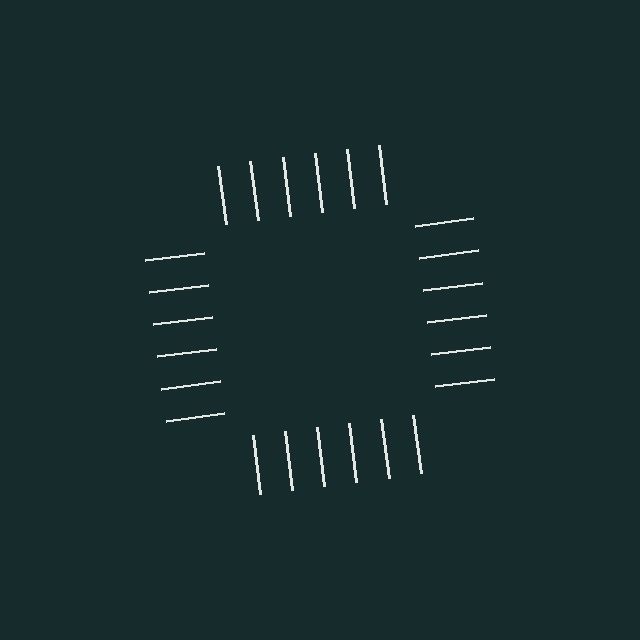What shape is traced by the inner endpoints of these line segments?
An illusory square — the line segments terminate on its edges but no continuous stroke is drawn.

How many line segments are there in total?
24 — 6 along each of the 4 edges.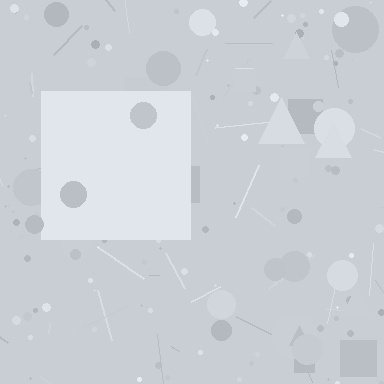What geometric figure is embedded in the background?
A square is embedded in the background.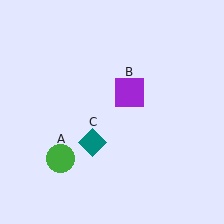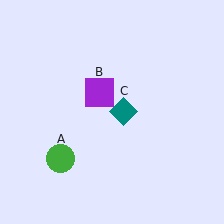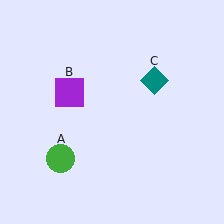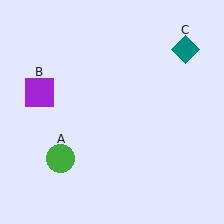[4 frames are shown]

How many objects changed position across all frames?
2 objects changed position: purple square (object B), teal diamond (object C).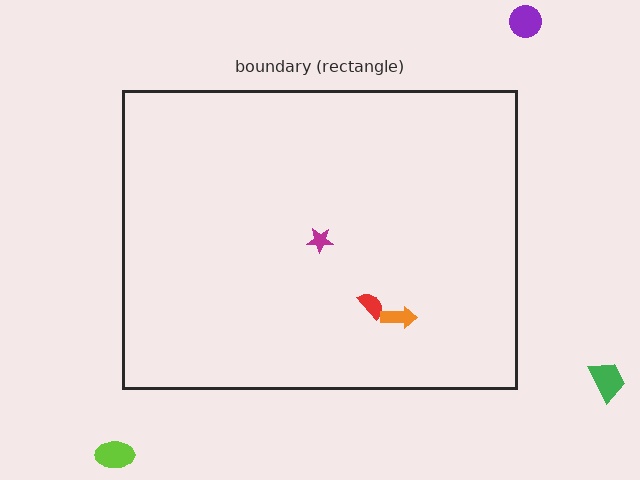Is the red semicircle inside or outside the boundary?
Inside.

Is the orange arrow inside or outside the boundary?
Inside.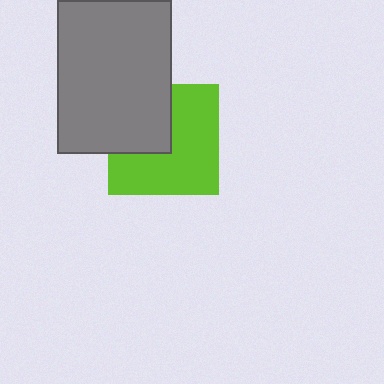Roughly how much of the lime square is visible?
About half of it is visible (roughly 64%).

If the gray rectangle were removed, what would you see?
You would see the complete lime square.